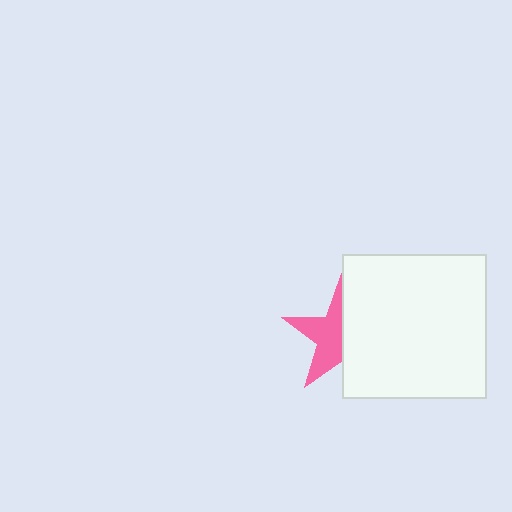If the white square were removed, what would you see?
You would see the complete pink star.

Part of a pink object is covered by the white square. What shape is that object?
It is a star.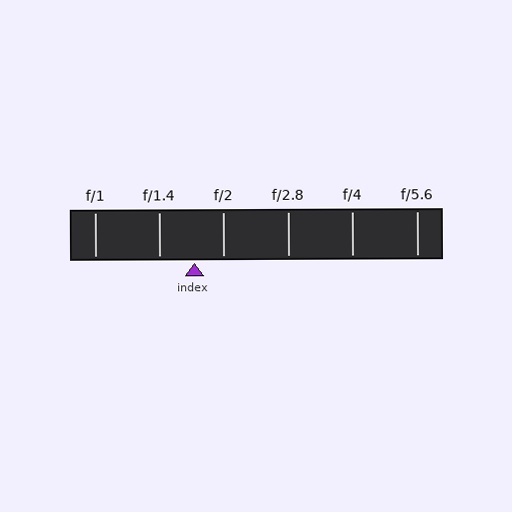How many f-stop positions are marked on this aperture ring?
There are 6 f-stop positions marked.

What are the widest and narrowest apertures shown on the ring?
The widest aperture shown is f/1 and the narrowest is f/5.6.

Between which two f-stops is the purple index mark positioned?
The index mark is between f/1.4 and f/2.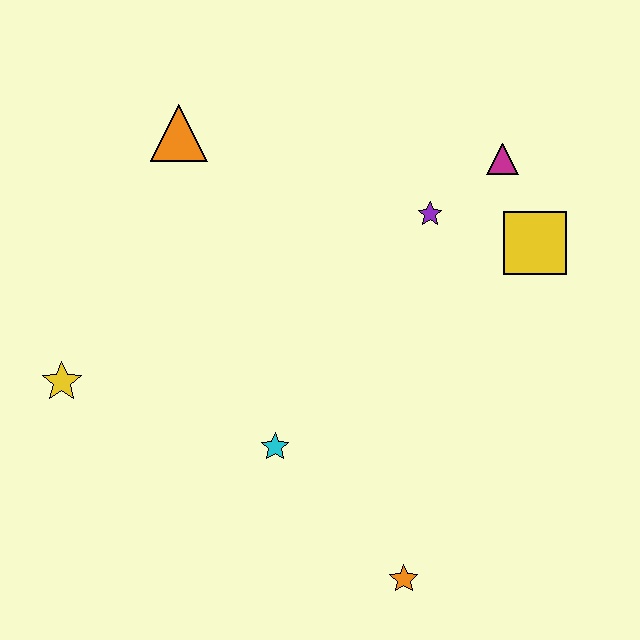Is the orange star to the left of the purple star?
Yes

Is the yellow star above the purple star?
No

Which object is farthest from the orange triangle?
The orange star is farthest from the orange triangle.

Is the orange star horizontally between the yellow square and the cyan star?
Yes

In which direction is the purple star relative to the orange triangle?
The purple star is to the right of the orange triangle.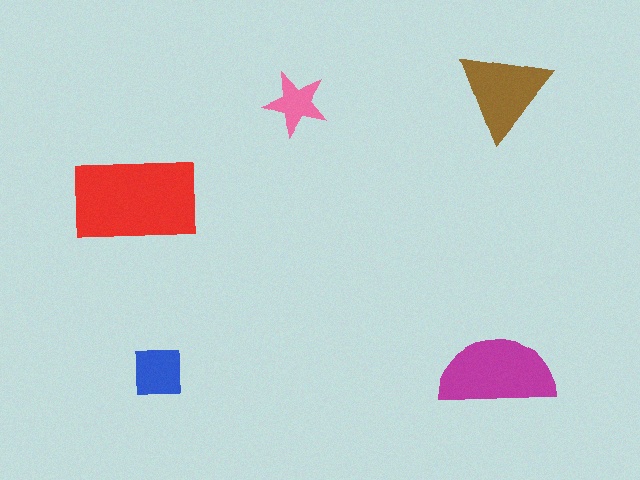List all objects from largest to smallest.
The red rectangle, the magenta semicircle, the brown triangle, the blue square, the pink star.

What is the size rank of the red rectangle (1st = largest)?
1st.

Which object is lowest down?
The magenta semicircle is bottommost.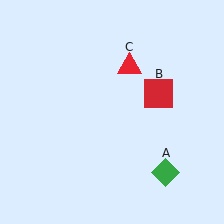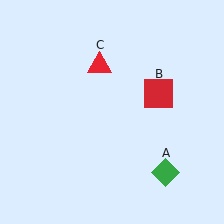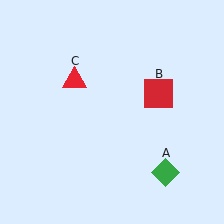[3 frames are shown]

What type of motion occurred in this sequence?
The red triangle (object C) rotated counterclockwise around the center of the scene.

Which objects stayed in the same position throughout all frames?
Green diamond (object A) and red square (object B) remained stationary.